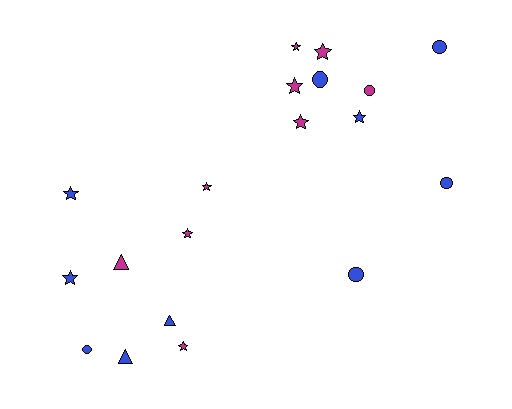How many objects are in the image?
There are 19 objects.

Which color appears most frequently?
Blue, with 10 objects.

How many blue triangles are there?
There are 2 blue triangles.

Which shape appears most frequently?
Star, with 10 objects.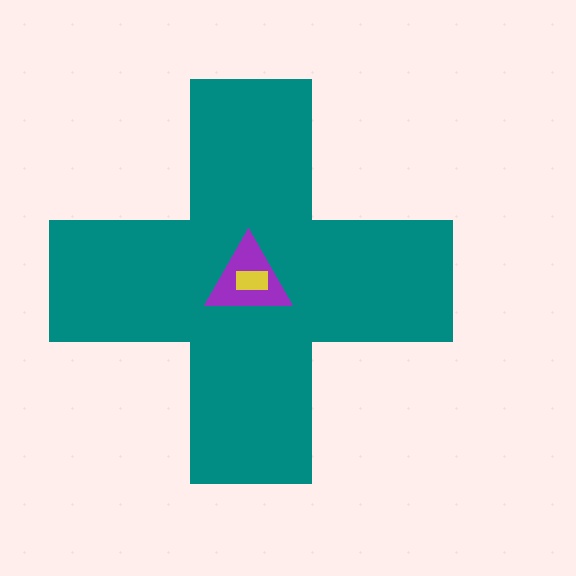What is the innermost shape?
The yellow rectangle.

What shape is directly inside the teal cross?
The purple triangle.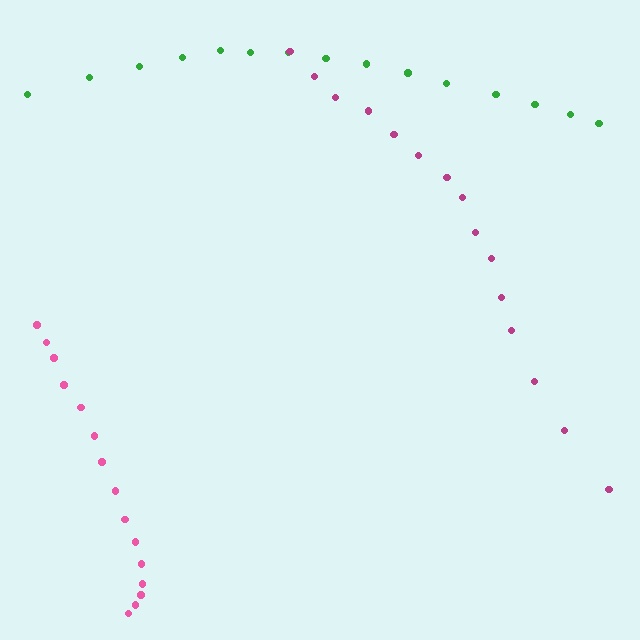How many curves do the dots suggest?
There are 3 distinct paths.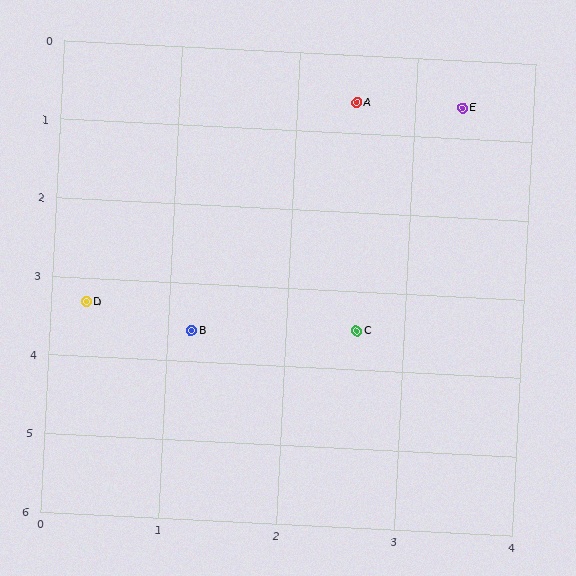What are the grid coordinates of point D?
Point D is at approximately (0.3, 3.3).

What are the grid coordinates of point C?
Point C is at approximately (2.6, 3.5).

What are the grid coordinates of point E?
Point E is at approximately (3.4, 0.6).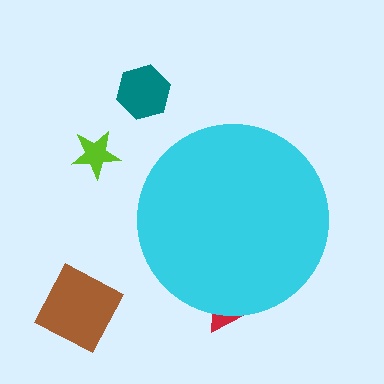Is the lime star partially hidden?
No, the lime star is fully visible.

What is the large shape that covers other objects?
A cyan circle.